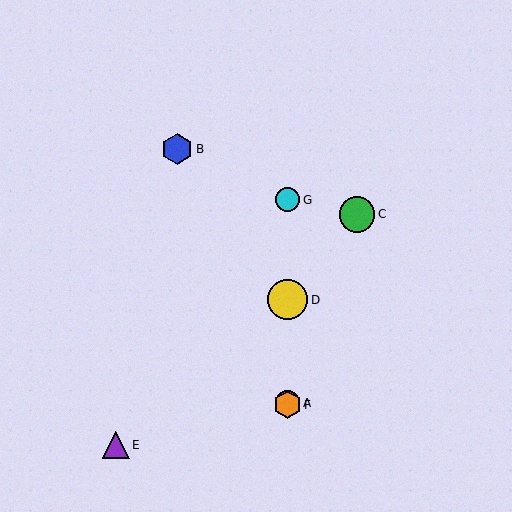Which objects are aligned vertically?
Objects A, D, F, G are aligned vertically.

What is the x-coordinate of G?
Object G is at x≈288.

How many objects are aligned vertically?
4 objects (A, D, F, G) are aligned vertically.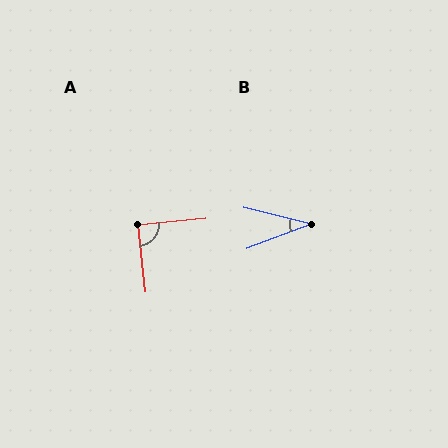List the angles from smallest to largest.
B (34°), A (89°).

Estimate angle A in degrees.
Approximately 89 degrees.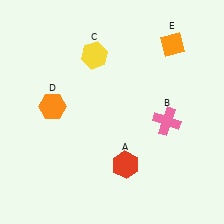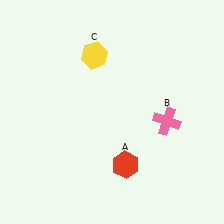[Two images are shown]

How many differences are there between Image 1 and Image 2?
There are 2 differences between the two images.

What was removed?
The orange hexagon (D), the orange diamond (E) were removed in Image 2.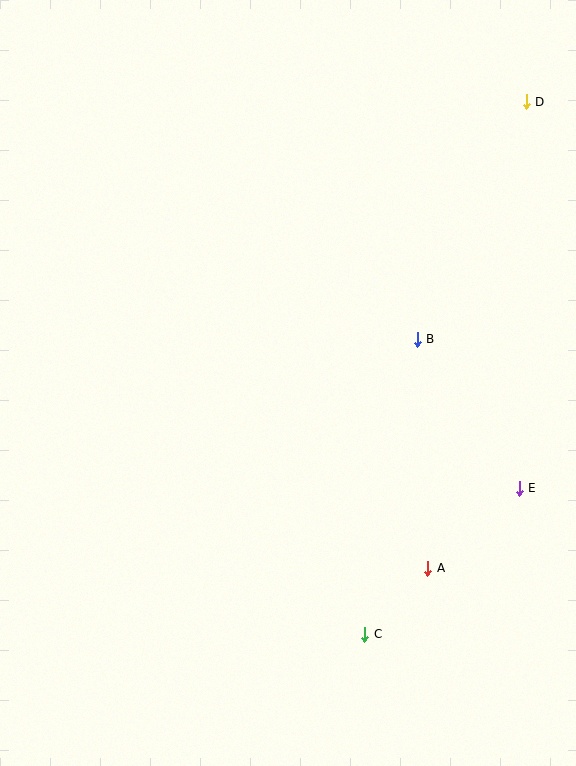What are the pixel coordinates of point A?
Point A is at (428, 568).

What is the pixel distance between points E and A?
The distance between E and A is 121 pixels.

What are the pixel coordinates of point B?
Point B is at (417, 339).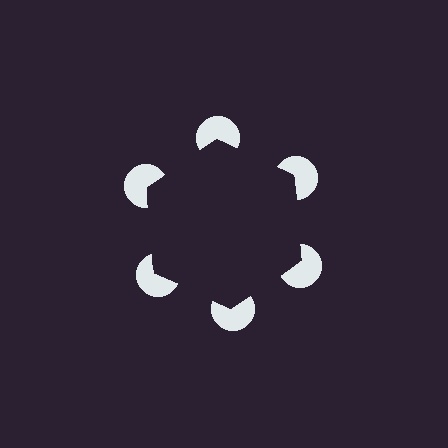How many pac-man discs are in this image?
There are 6 — one at each vertex of the illusory hexagon.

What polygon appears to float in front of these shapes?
An illusory hexagon — its edges are inferred from the aligned wedge cuts in the pac-man discs, not physically drawn.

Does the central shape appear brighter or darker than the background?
It typically appears slightly darker than the background, even though no actual brightness change is drawn.